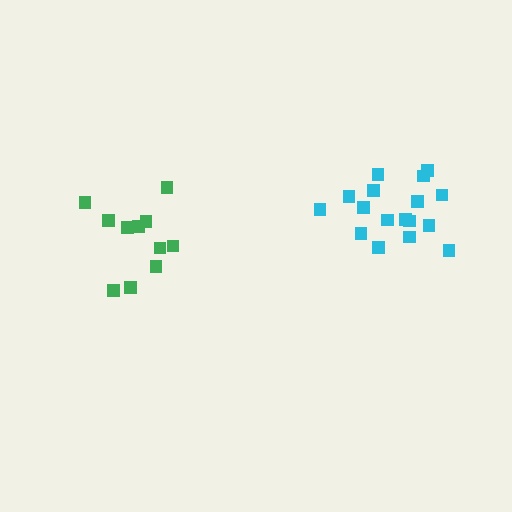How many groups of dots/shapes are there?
There are 2 groups.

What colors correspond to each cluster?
The clusters are colored: cyan, green.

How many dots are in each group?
Group 1: 17 dots, Group 2: 11 dots (28 total).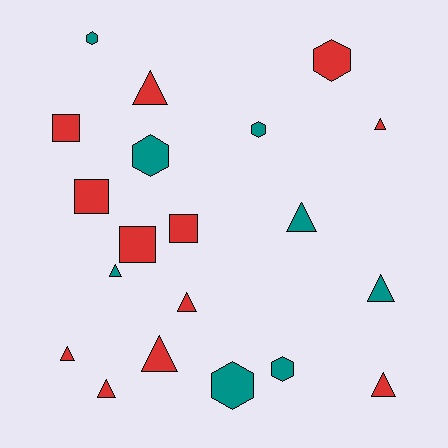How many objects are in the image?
There are 20 objects.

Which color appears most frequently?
Red, with 12 objects.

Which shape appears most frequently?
Triangle, with 10 objects.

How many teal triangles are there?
There are 3 teal triangles.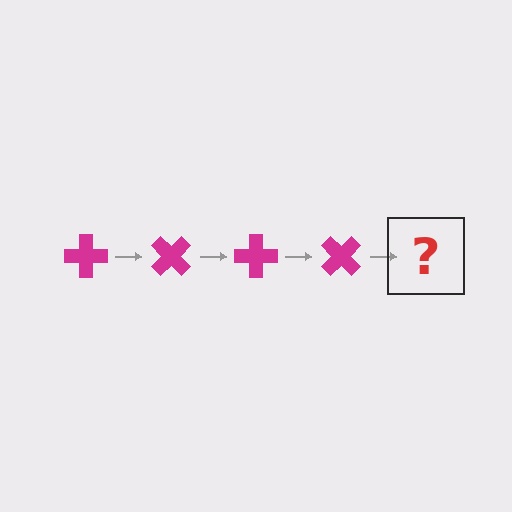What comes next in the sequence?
The next element should be a magenta cross rotated 180 degrees.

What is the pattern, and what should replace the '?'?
The pattern is that the cross rotates 45 degrees each step. The '?' should be a magenta cross rotated 180 degrees.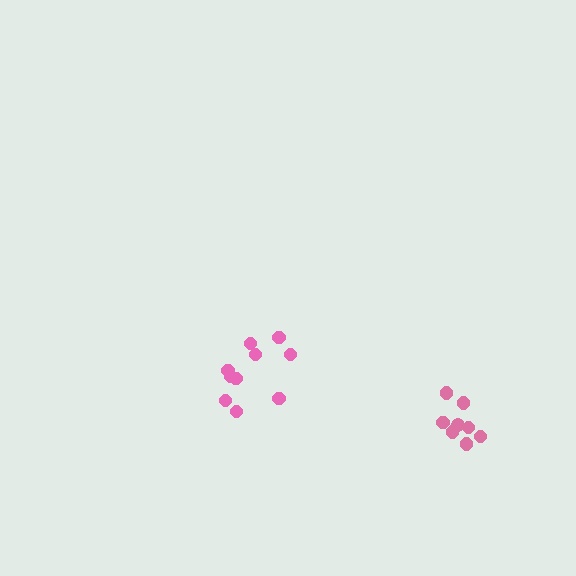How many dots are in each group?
Group 1: 8 dots, Group 2: 10 dots (18 total).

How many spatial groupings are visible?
There are 2 spatial groupings.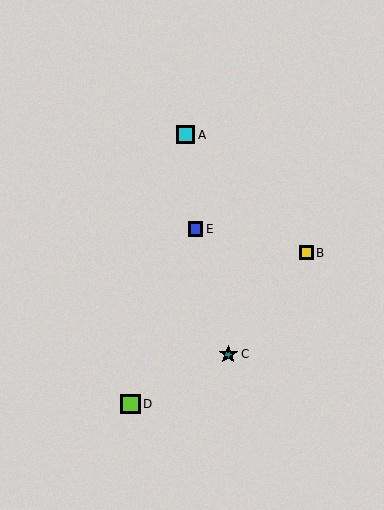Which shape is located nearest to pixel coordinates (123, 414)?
The lime square (labeled D) at (130, 404) is nearest to that location.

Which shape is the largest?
The lime square (labeled D) is the largest.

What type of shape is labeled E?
Shape E is a blue square.